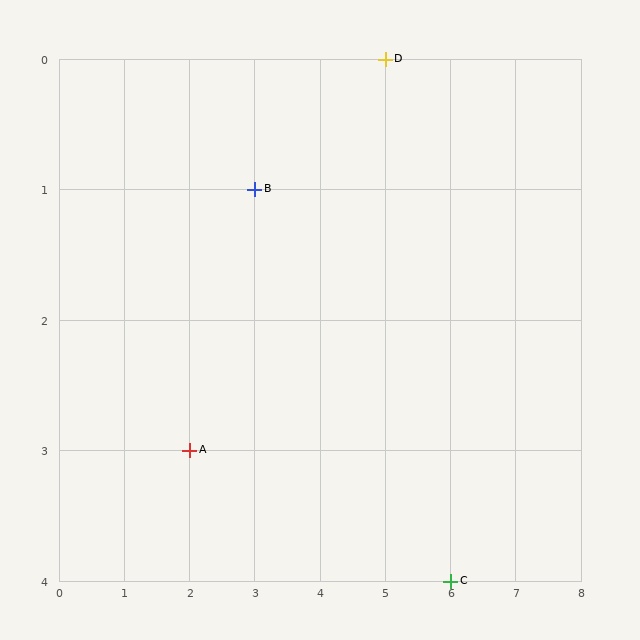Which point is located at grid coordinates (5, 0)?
Point D is at (5, 0).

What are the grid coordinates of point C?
Point C is at grid coordinates (6, 4).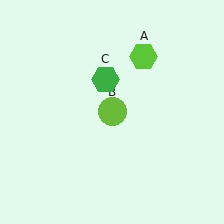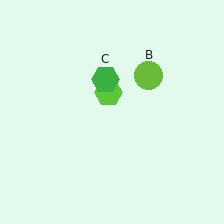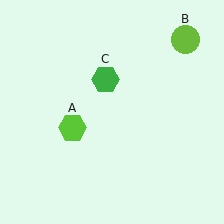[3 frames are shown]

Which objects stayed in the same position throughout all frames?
Green hexagon (object C) remained stationary.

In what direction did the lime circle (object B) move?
The lime circle (object B) moved up and to the right.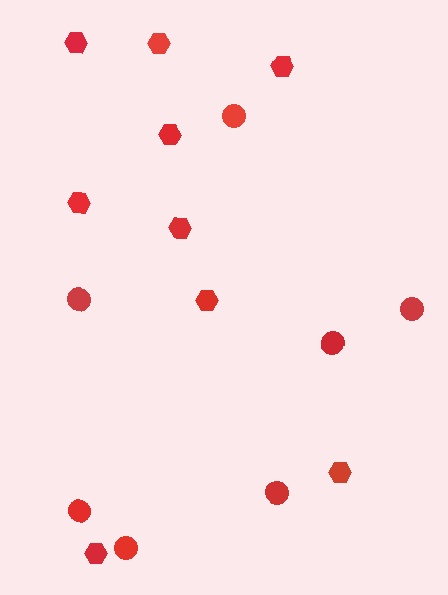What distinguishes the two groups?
There are 2 groups: one group of circles (7) and one group of hexagons (9).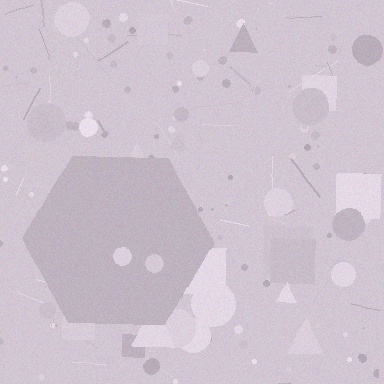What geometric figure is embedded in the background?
A hexagon is embedded in the background.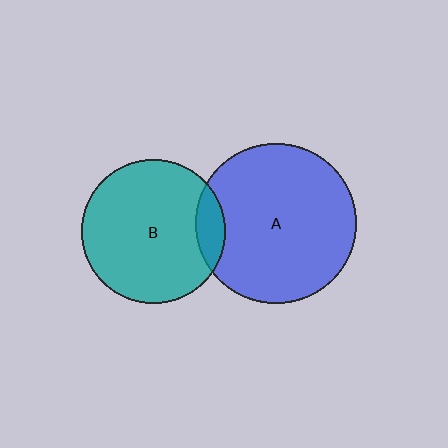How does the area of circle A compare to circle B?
Approximately 1.2 times.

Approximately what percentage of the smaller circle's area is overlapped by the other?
Approximately 10%.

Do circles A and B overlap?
Yes.